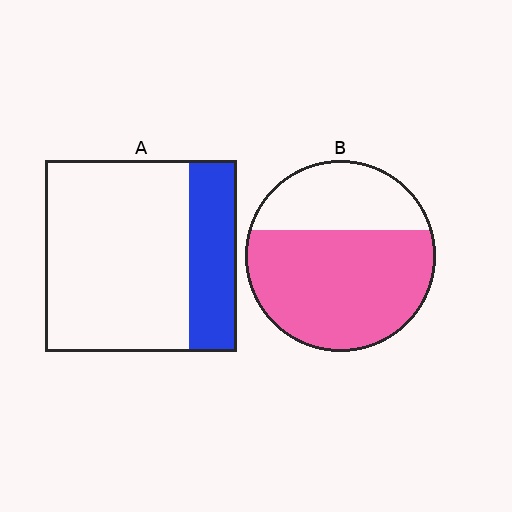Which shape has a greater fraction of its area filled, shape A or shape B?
Shape B.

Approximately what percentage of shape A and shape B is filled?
A is approximately 25% and B is approximately 65%.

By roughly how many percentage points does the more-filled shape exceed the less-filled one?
By roughly 40 percentage points (B over A).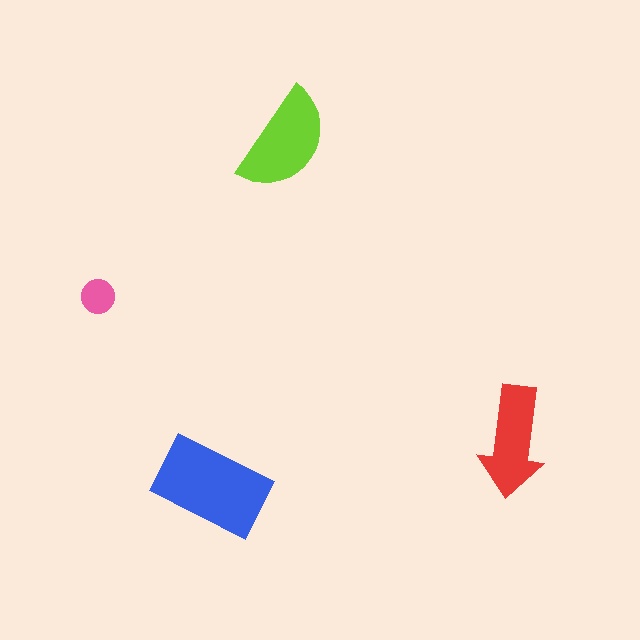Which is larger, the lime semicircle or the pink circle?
The lime semicircle.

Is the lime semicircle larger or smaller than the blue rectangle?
Smaller.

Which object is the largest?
The blue rectangle.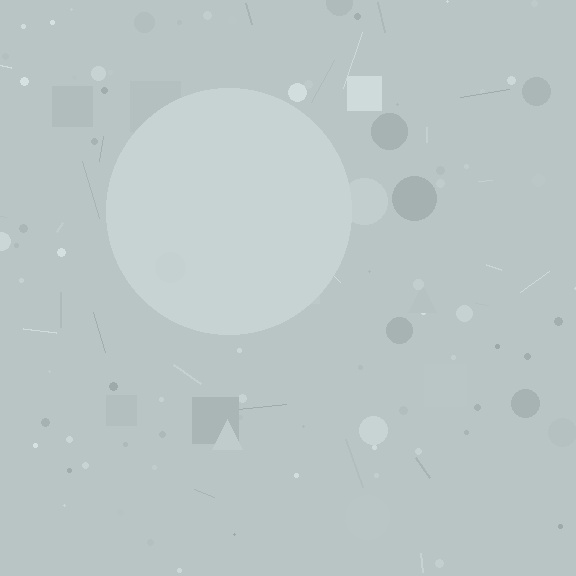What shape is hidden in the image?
A circle is hidden in the image.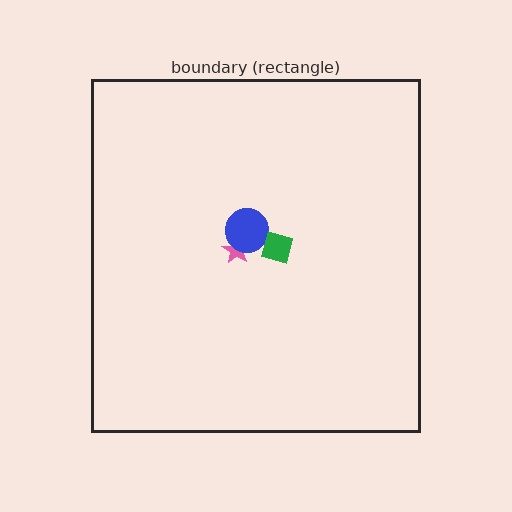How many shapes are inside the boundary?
3 inside, 0 outside.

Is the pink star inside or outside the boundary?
Inside.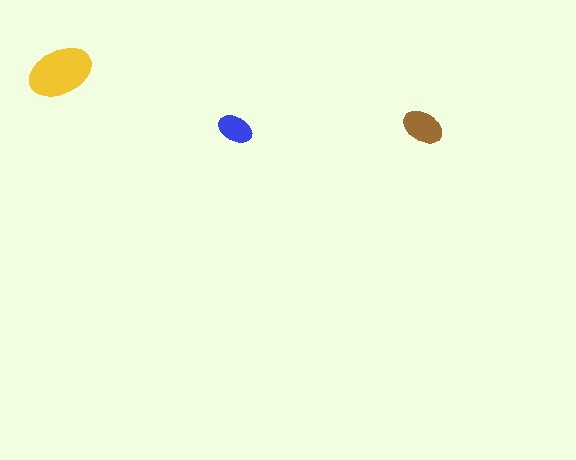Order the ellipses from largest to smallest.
the yellow one, the brown one, the blue one.